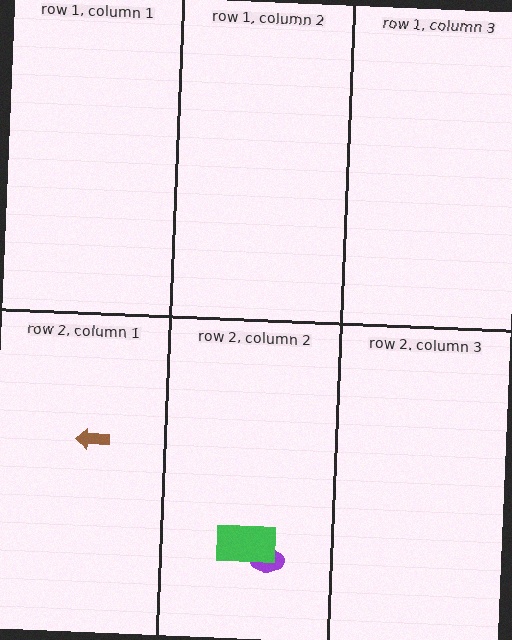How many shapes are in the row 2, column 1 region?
1.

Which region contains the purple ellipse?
The row 2, column 2 region.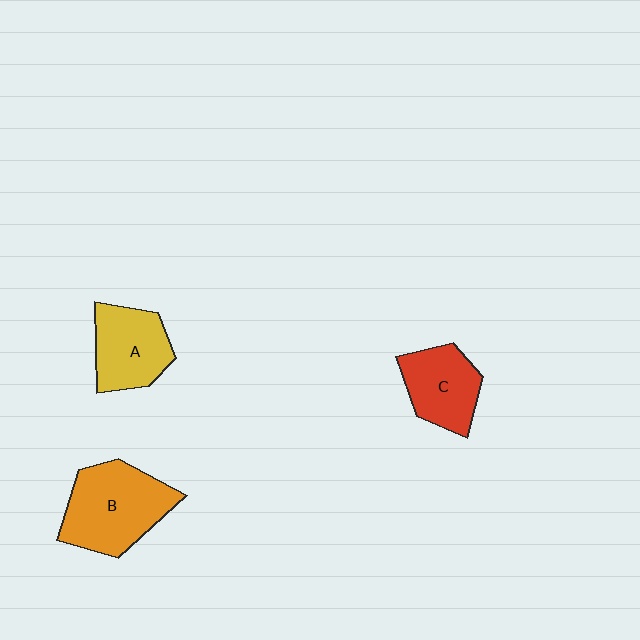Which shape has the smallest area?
Shape C (red).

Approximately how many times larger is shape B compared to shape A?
Approximately 1.4 times.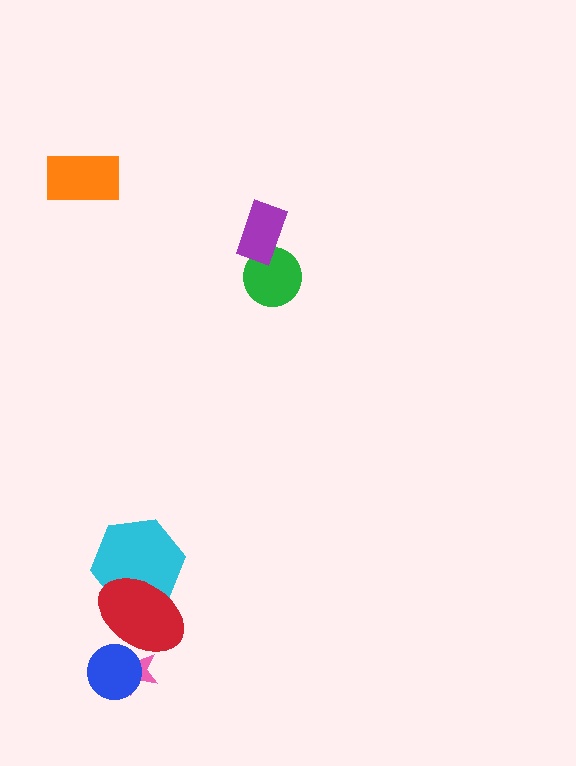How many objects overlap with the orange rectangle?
0 objects overlap with the orange rectangle.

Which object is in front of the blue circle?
The red ellipse is in front of the blue circle.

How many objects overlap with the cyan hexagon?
1 object overlaps with the cyan hexagon.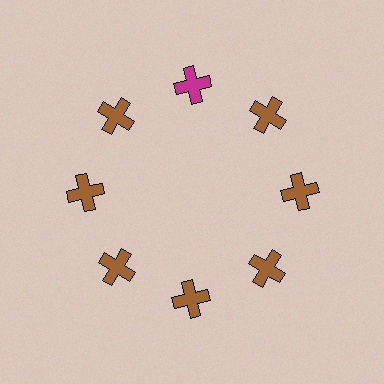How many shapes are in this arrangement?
There are 8 shapes arranged in a ring pattern.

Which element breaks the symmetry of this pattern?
The magenta cross at roughly the 12 o'clock position breaks the symmetry. All other shapes are brown crosses.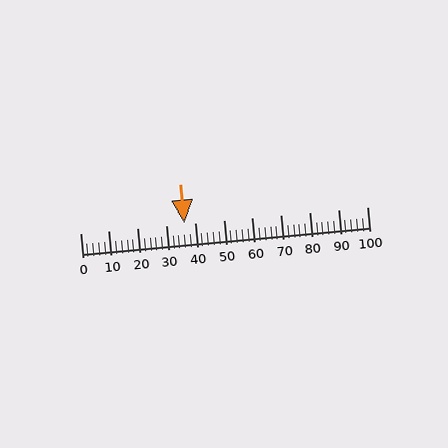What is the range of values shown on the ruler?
The ruler shows values from 0 to 100.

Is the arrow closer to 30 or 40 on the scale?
The arrow is closer to 40.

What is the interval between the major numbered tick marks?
The major tick marks are spaced 10 units apart.